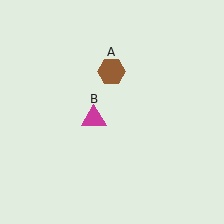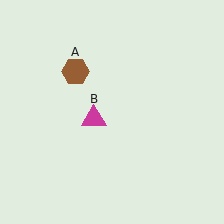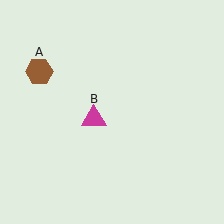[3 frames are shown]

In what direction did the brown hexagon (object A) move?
The brown hexagon (object A) moved left.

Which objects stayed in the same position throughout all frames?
Magenta triangle (object B) remained stationary.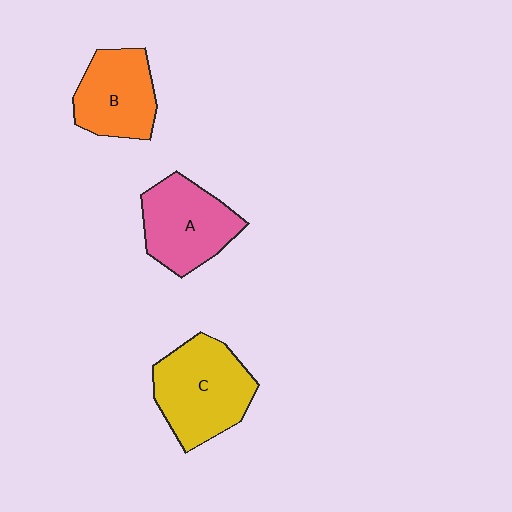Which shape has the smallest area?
Shape B (orange).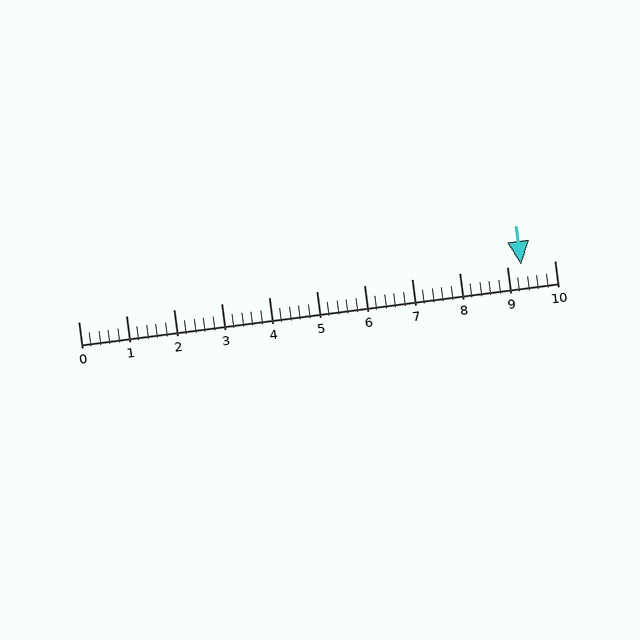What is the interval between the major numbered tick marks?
The major tick marks are spaced 1 units apart.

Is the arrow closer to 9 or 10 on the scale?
The arrow is closer to 9.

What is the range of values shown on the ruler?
The ruler shows values from 0 to 10.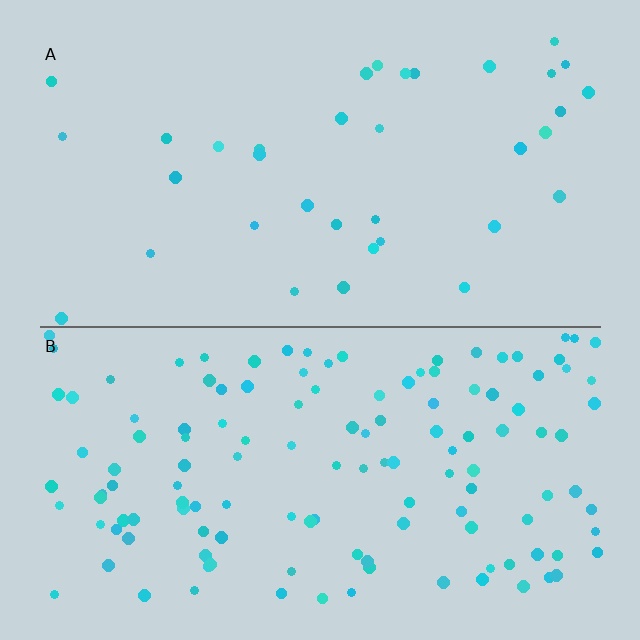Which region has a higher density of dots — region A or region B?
B (the bottom).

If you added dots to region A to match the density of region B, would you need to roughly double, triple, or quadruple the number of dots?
Approximately quadruple.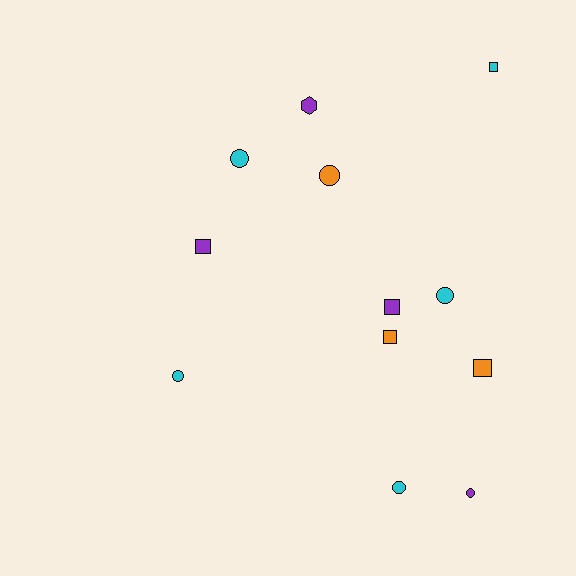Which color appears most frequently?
Cyan, with 5 objects.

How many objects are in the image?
There are 12 objects.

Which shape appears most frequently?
Circle, with 6 objects.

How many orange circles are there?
There is 1 orange circle.